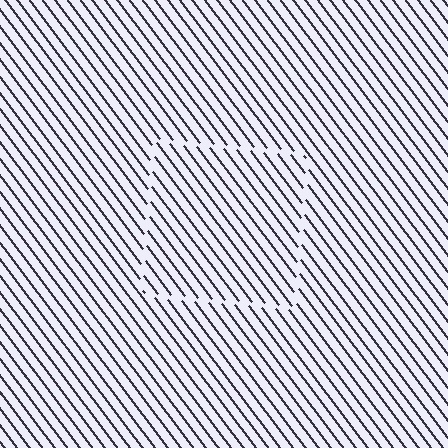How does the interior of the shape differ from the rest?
The interior of the shape contains the same grating, shifted by half a period — the contour is defined by the phase discontinuity where line-ends from the inner and outer gratings abut.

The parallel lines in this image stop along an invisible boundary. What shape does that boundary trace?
An illusory square. The interior of the shape contains the same grating, shifted by half a period — the contour is defined by the phase discontinuity where line-ends from the inner and outer gratings abut.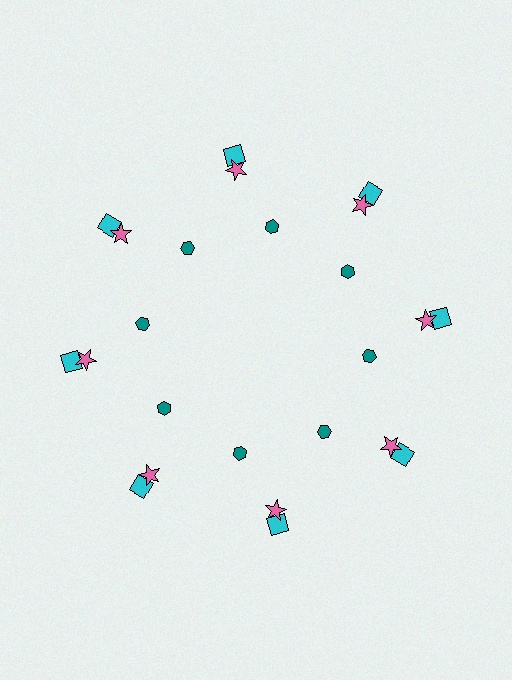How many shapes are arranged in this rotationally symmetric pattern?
There are 24 shapes, arranged in 8 groups of 3.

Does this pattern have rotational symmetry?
Yes, this pattern has 8-fold rotational symmetry. It looks the same after rotating 45 degrees around the center.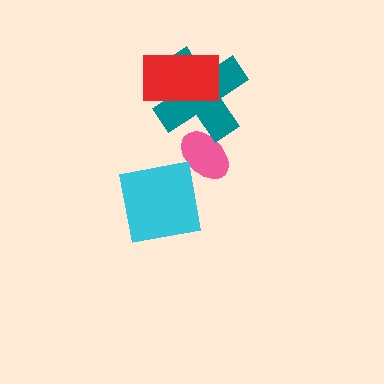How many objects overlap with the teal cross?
2 objects overlap with the teal cross.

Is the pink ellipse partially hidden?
Yes, it is partially covered by another shape.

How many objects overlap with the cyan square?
0 objects overlap with the cyan square.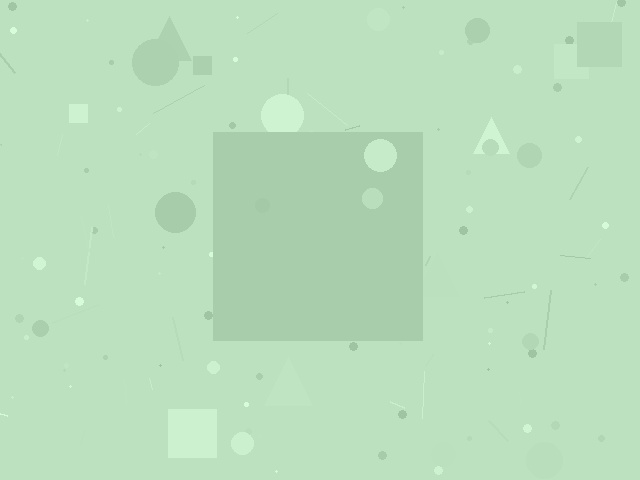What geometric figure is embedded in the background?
A square is embedded in the background.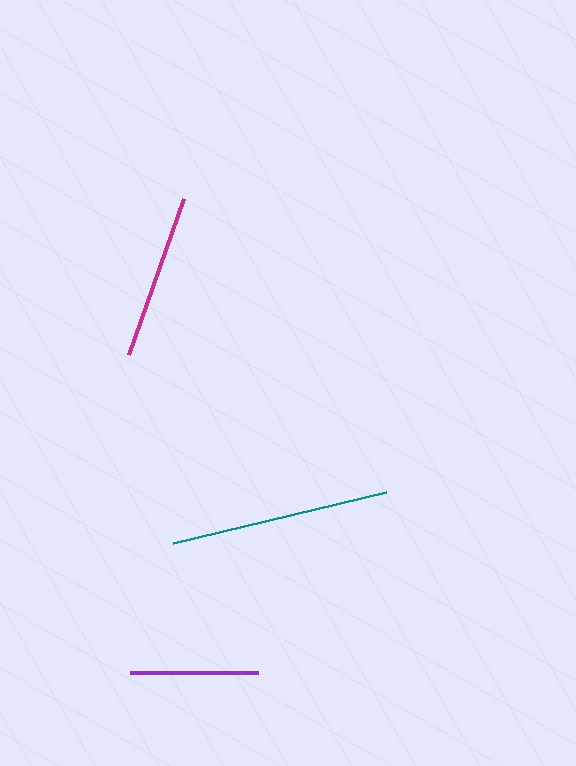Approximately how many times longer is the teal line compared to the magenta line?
The teal line is approximately 1.3 times the length of the magenta line.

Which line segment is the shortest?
The purple line is the shortest at approximately 128 pixels.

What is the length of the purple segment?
The purple segment is approximately 128 pixels long.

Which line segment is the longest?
The teal line is the longest at approximately 218 pixels.